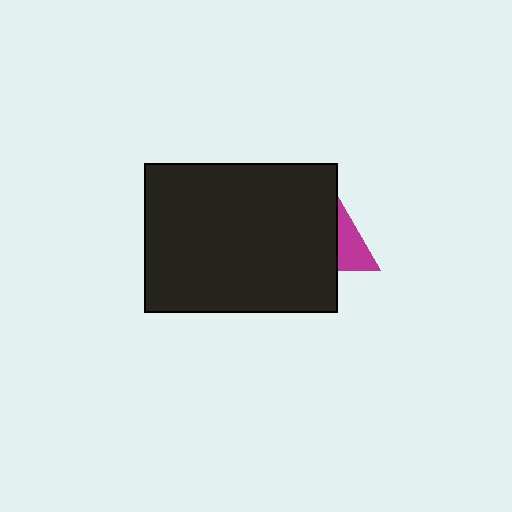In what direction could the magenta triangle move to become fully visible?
The magenta triangle could move right. That would shift it out from behind the black rectangle entirely.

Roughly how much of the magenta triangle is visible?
A small part of it is visible (roughly 34%).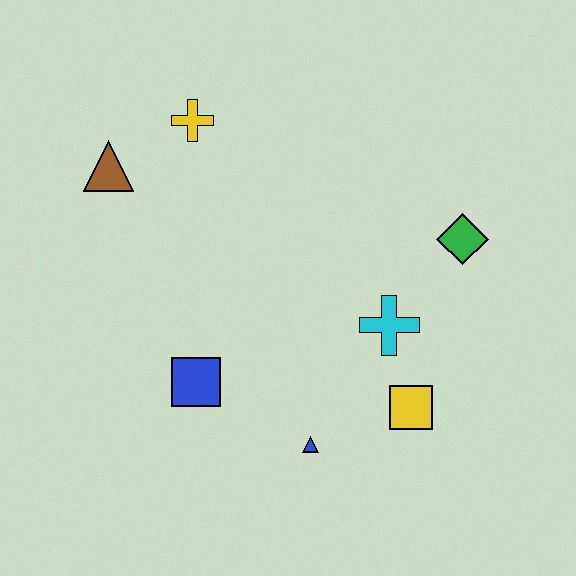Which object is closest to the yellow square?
The cyan cross is closest to the yellow square.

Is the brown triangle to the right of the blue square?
No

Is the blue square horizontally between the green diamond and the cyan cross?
No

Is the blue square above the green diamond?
No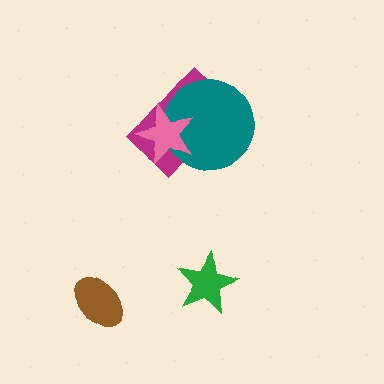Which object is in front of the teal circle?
The pink star is in front of the teal circle.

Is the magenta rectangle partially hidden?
Yes, it is partially covered by another shape.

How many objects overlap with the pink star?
2 objects overlap with the pink star.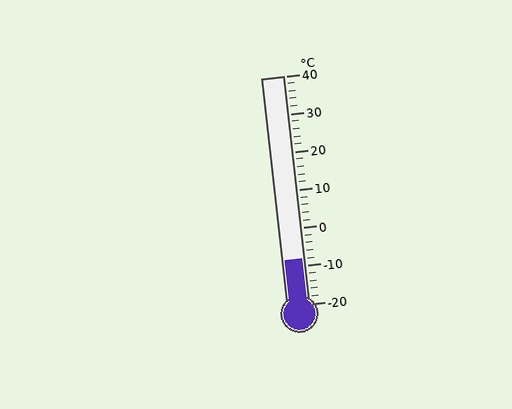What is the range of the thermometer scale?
The thermometer scale ranges from -20°C to 40°C.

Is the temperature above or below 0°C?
The temperature is below 0°C.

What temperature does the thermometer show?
The thermometer shows approximately -8°C.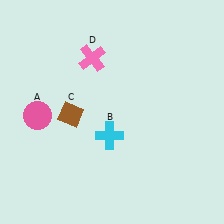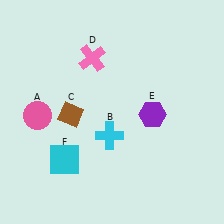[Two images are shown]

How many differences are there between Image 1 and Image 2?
There are 2 differences between the two images.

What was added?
A purple hexagon (E), a cyan square (F) were added in Image 2.